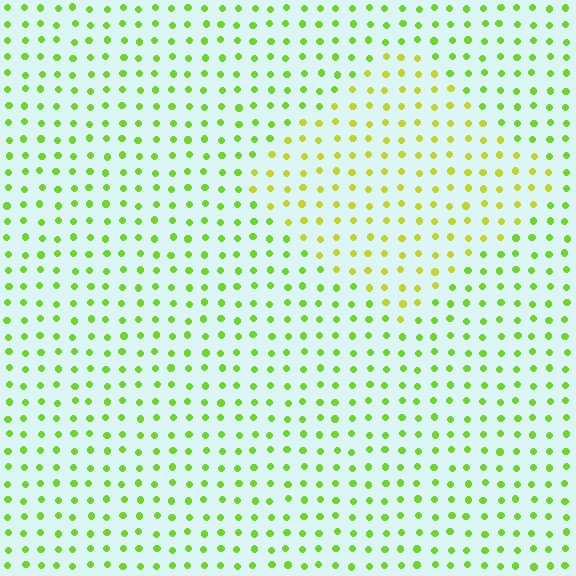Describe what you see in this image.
The image is filled with small lime elements in a uniform arrangement. A diamond-shaped region is visible where the elements are tinted to a slightly different hue, forming a subtle color boundary.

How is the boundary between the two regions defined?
The boundary is defined purely by a slight shift in hue (about 28 degrees). Spacing, size, and orientation are identical on both sides.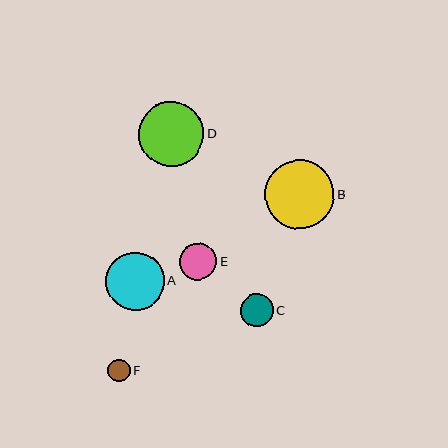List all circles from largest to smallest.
From largest to smallest: B, D, A, E, C, F.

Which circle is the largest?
Circle B is the largest with a size of approximately 69 pixels.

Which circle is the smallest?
Circle F is the smallest with a size of approximately 22 pixels.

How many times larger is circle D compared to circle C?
Circle D is approximately 2.0 times the size of circle C.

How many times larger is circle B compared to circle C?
Circle B is approximately 2.1 times the size of circle C.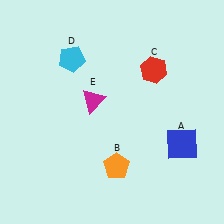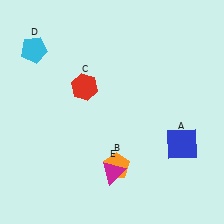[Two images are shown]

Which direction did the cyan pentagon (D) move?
The cyan pentagon (D) moved left.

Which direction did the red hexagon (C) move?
The red hexagon (C) moved left.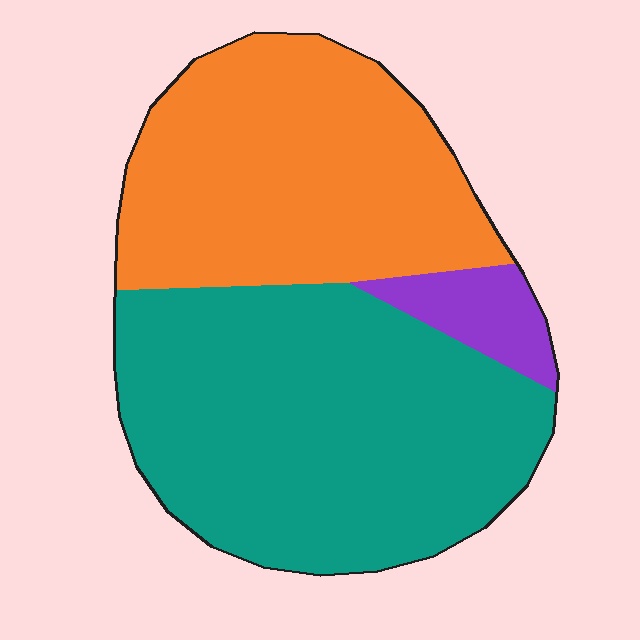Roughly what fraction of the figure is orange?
Orange takes up about two fifths (2/5) of the figure.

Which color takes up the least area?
Purple, at roughly 5%.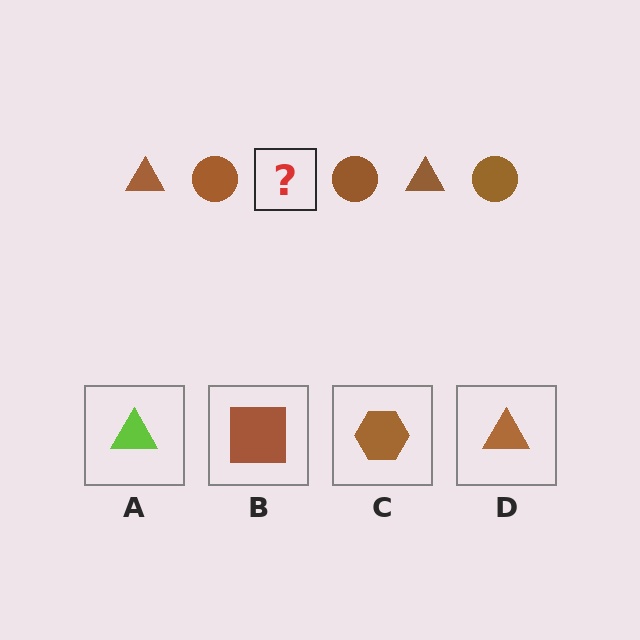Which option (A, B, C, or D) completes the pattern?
D.